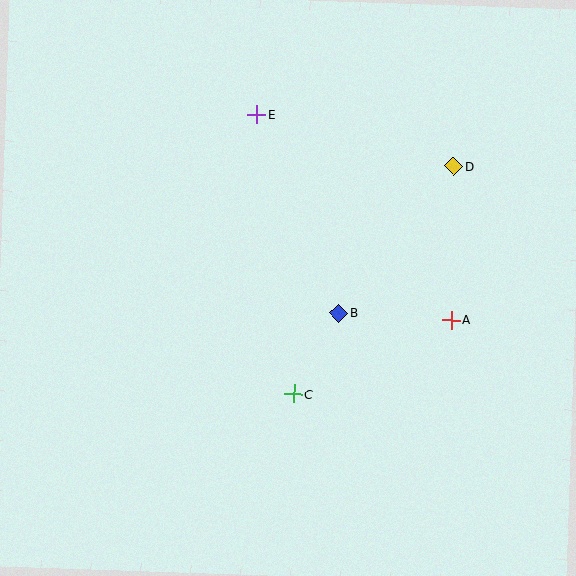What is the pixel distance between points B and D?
The distance between B and D is 186 pixels.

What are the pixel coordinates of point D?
Point D is at (454, 166).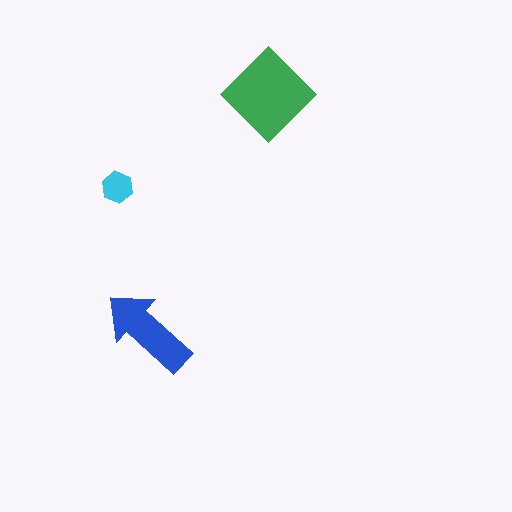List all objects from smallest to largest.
The cyan hexagon, the blue arrow, the green diamond.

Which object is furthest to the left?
The cyan hexagon is leftmost.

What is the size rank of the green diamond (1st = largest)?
1st.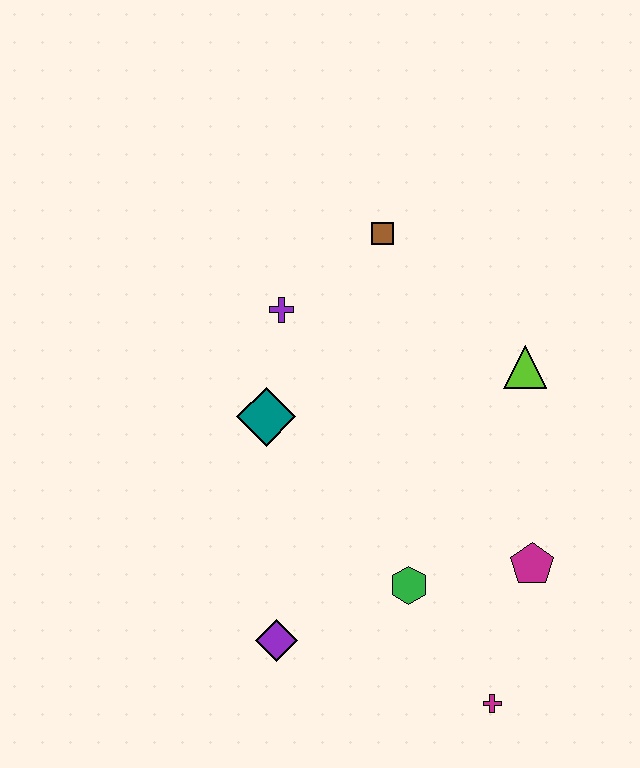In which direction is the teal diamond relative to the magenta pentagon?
The teal diamond is to the left of the magenta pentagon.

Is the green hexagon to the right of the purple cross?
Yes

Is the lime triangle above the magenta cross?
Yes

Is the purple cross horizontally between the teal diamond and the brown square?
Yes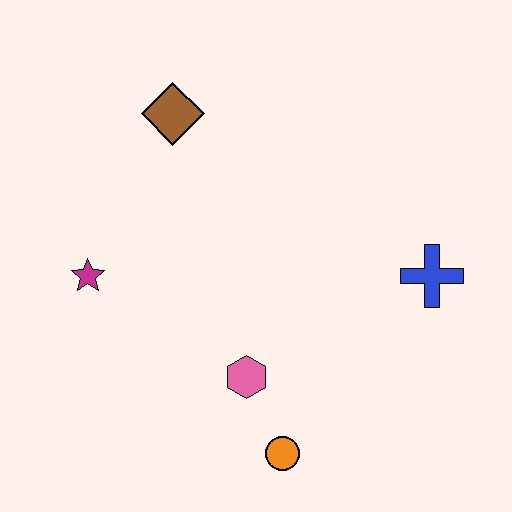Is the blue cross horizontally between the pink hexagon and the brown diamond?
No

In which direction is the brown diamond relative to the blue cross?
The brown diamond is to the left of the blue cross.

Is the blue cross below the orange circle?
No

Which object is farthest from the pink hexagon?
The brown diamond is farthest from the pink hexagon.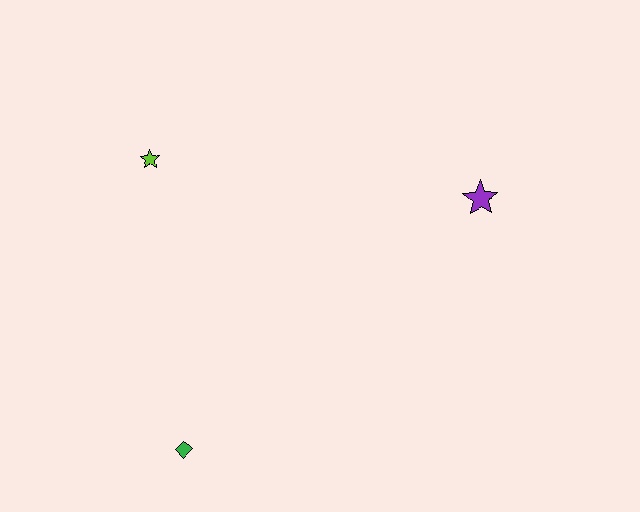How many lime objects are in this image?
There is 1 lime object.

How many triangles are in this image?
There are no triangles.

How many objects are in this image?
There are 3 objects.